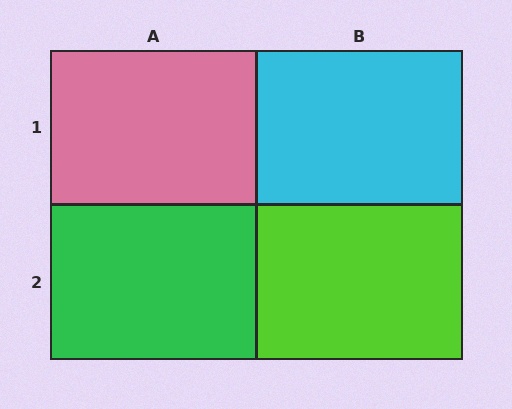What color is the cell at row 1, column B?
Cyan.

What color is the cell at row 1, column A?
Pink.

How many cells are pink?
1 cell is pink.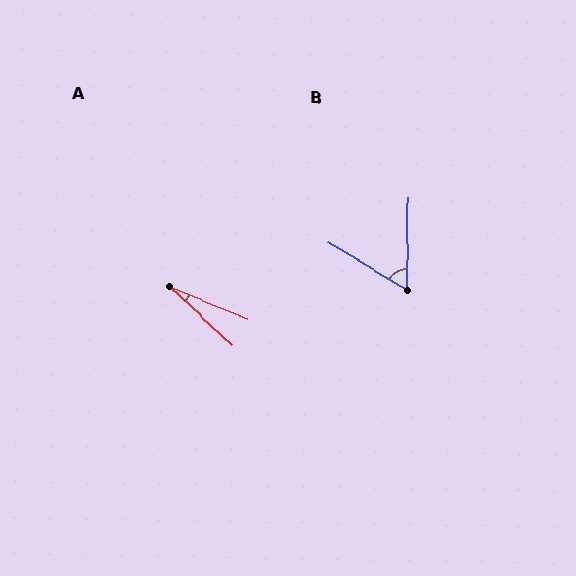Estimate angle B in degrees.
Approximately 59 degrees.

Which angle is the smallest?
A, at approximately 21 degrees.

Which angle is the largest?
B, at approximately 59 degrees.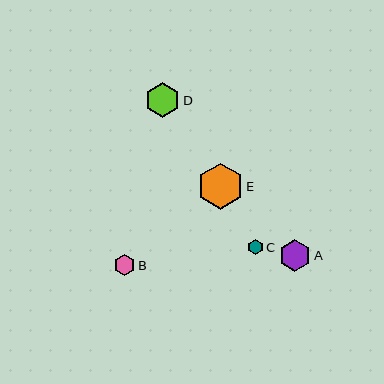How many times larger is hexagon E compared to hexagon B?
Hexagon E is approximately 2.2 times the size of hexagon B.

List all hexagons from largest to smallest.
From largest to smallest: E, D, A, B, C.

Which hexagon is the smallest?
Hexagon C is the smallest with a size of approximately 15 pixels.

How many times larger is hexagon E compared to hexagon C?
Hexagon E is approximately 3.0 times the size of hexagon C.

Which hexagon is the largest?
Hexagon E is the largest with a size of approximately 46 pixels.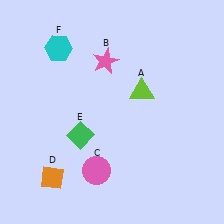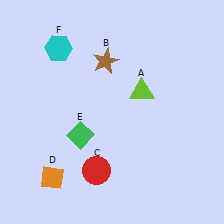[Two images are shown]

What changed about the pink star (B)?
In Image 1, B is pink. In Image 2, it changed to brown.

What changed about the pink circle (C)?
In Image 1, C is pink. In Image 2, it changed to red.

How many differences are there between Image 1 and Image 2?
There are 2 differences between the two images.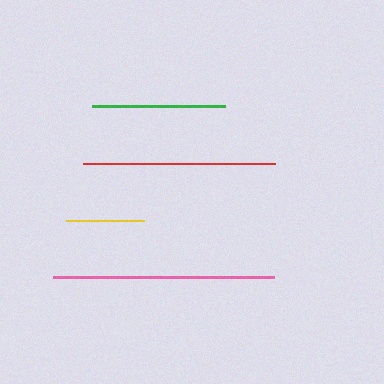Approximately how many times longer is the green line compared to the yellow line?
The green line is approximately 1.7 times the length of the yellow line.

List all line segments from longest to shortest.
From longest to shortest: pink, red, green, yellow.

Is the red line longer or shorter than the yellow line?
The red line is longer than the yellow line.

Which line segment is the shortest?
The yellow line is the shortest at approximately 78 pixels.